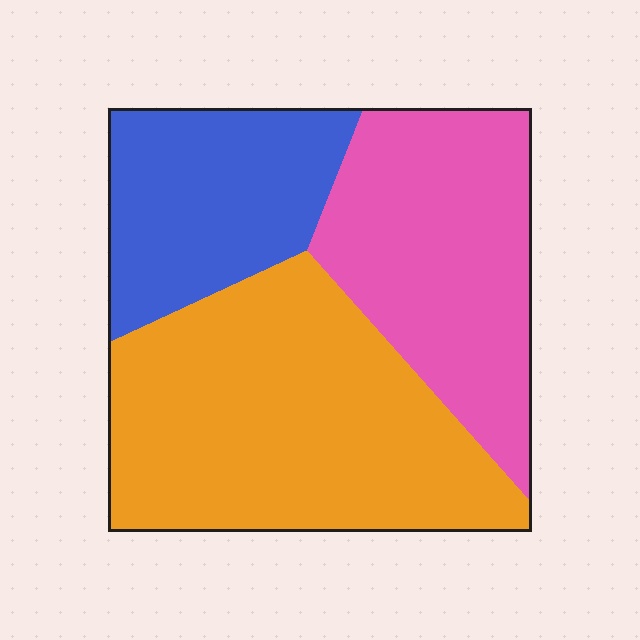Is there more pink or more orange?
Orange.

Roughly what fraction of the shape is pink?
Pink covers around 30% of the shape.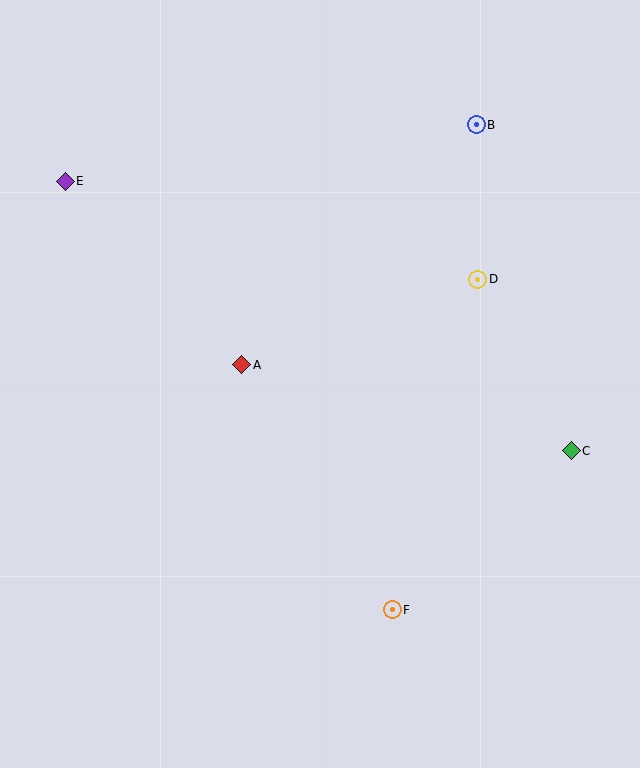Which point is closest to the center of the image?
Point A at (242, 365) is closest to the center.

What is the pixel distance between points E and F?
The distance between E and F is 539 pixels.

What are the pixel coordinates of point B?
Point B is at (476, 125).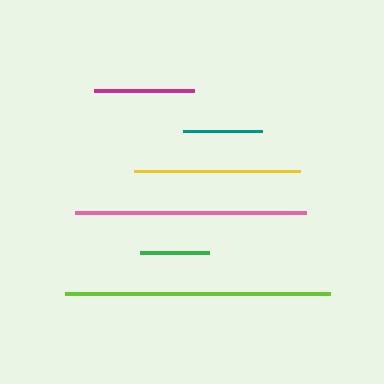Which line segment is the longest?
The lime line is the longest at approximately 265 pixels.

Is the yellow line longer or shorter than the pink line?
The pink line is longer than the yellow line.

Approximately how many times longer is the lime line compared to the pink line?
The lime line is approximately 1.2 times the length of the pink line.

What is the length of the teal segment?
The teal segment is approximately 79 pixels long.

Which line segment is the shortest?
The green line is the shortest at approximately 69 pixels.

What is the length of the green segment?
The green segment is approximately 69 pixels long.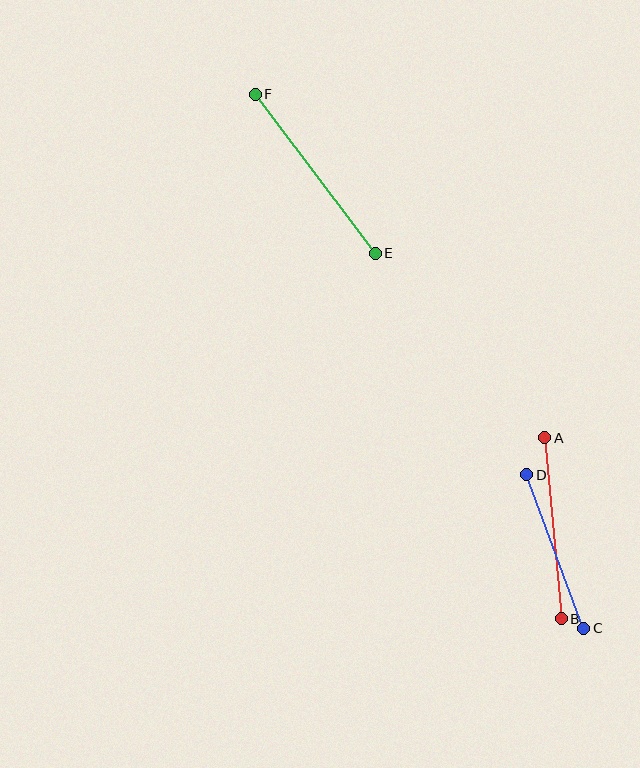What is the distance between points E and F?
The distance is approximately 199 pixels.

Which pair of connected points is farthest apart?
Points E and F are farthest apart.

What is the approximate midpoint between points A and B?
The midpoint is at approximately (553, 528) pixels.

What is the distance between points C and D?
The distance is approximately 164 pixels.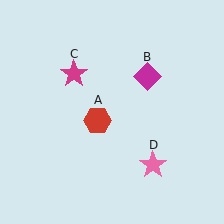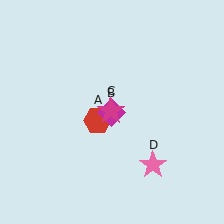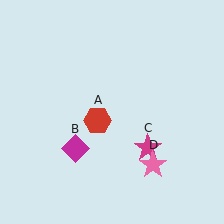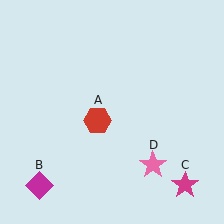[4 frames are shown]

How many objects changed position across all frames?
2 objects changed position: magenta diamond (object B), magenta star (object C).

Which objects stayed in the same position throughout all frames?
Red hexagon (object A) and pink star (object D) remained stationary.